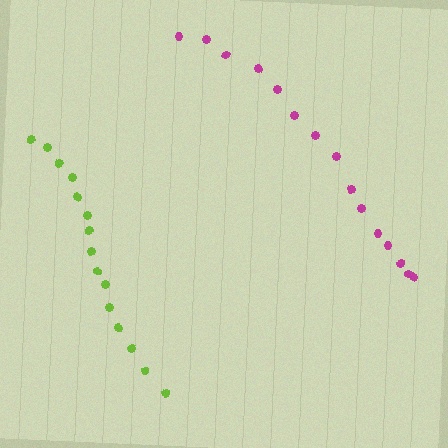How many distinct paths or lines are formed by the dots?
There are 2 distinct paths.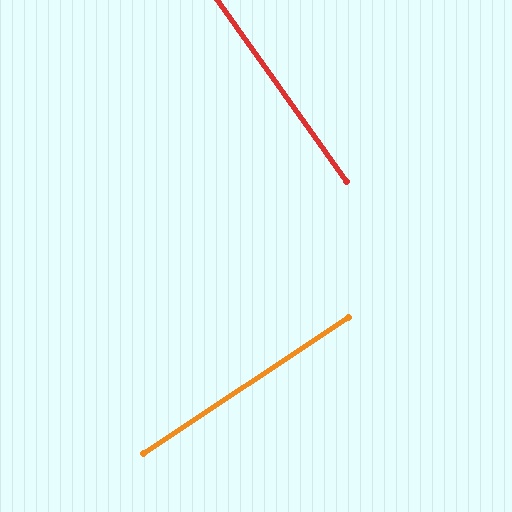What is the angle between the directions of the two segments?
Approximately 88 degrees.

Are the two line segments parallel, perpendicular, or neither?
Perpendicular — they meet at approximately 88°.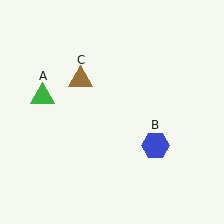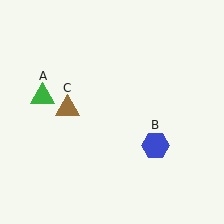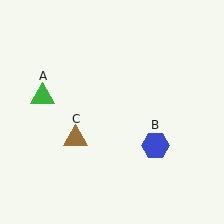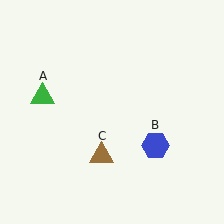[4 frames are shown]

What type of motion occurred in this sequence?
The brown triangle (object C) rotated counterclockwise around the center of the scene.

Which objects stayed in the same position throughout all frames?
Green triangle (object A) and blue hexagon (object B) remained stationary.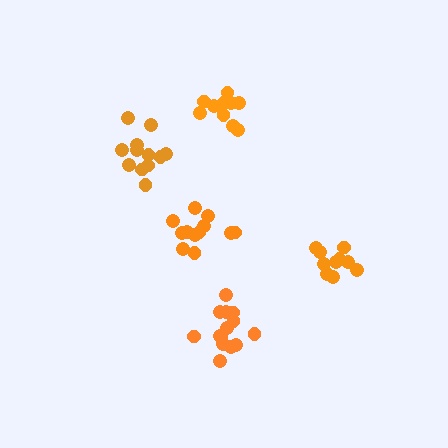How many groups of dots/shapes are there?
There are 5 groups.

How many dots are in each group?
Group 1: 12 dots, Group 2: 11 dots, Group 3: 14 dots, Group 4: 12 dots, Group 5: 10 dots (59 total).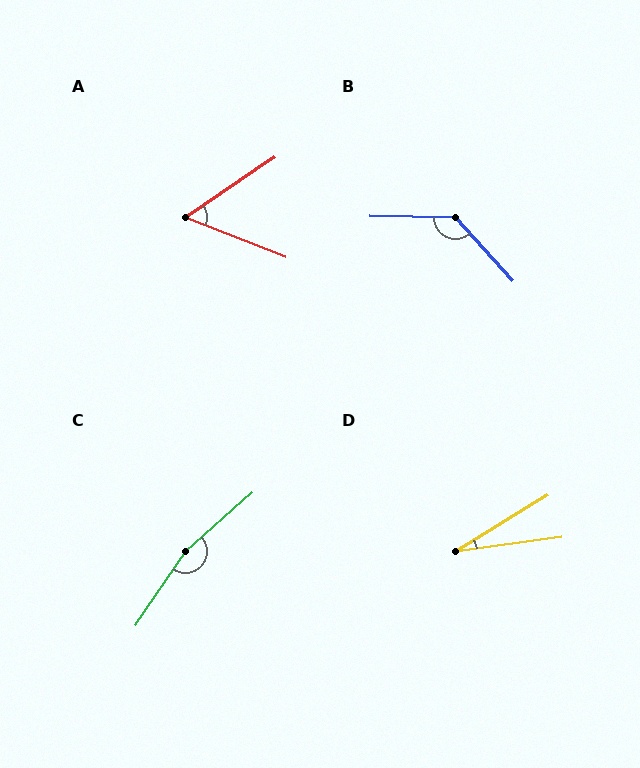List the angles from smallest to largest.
D (24°), A (55°), B (133°), C (166°).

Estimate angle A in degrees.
Approximately 55 degrees.